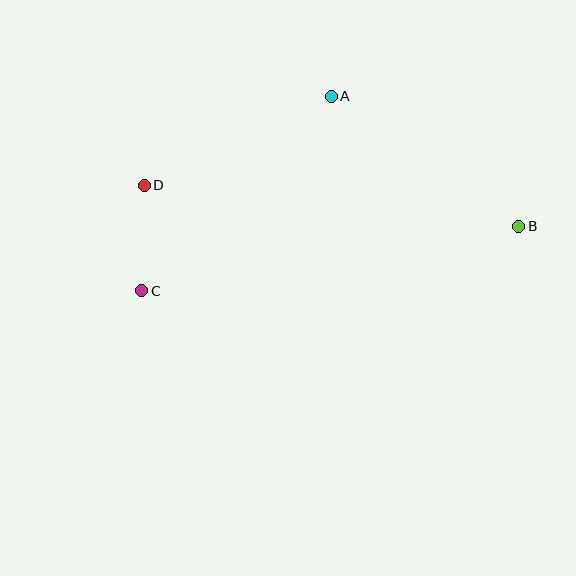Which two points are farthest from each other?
Points B and C are farthest from each other.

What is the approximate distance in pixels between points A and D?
The distance between A and D is approximately 207 pixels.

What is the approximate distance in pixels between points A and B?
The distance between A and B is approximately 228 pixels.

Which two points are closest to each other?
Points C and D are closest to each other.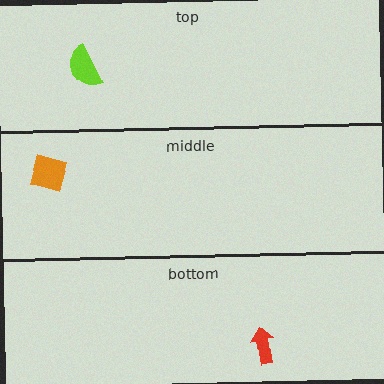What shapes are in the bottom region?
The red arrow.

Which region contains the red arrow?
The bottom region.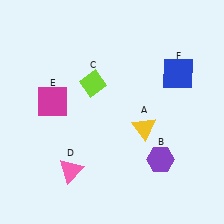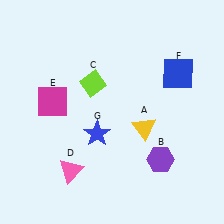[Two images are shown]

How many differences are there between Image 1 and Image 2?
There is 1 difference between the two images.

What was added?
A blue star (G) was added in Image 2.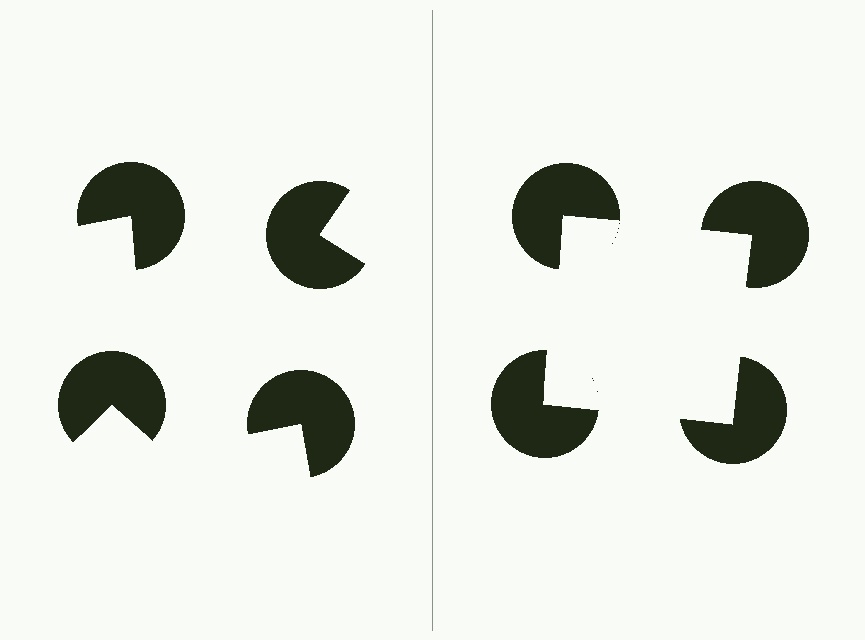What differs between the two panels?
The pac-man discs are positioned identically on both sides; only the wedge orientations differ. On the right they align to a square; on the left they are misaligned.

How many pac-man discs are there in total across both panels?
8 — 4 on each side.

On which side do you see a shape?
An illusory square appears on the right side. On the left side the wedge cuts are rotated, so no coherent shape forms.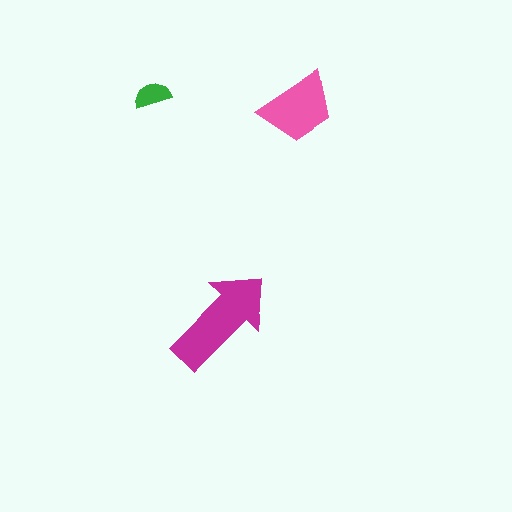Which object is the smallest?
The green semicircle.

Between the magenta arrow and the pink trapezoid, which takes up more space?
The magenta arrow.